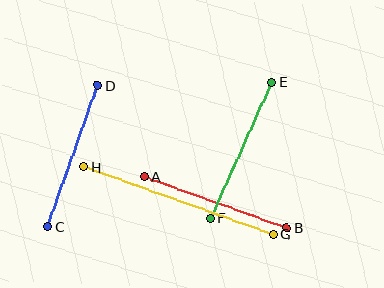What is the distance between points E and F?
The distance is approximately 149 pixels.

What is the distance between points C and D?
The distance is approximately 150 pixels.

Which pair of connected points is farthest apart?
Points G and H are farthest apart.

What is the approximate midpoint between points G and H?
The midpoint is at approximately (178, 200) pixels.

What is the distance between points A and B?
The distance is approximately 151 pixels.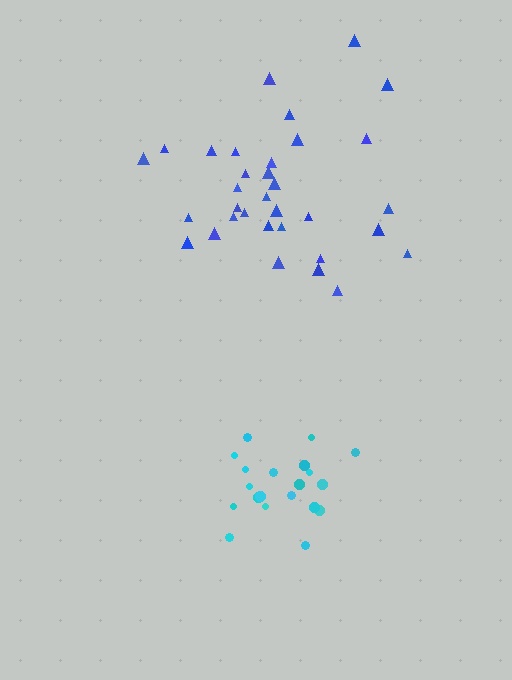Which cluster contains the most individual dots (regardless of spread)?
Blue (33).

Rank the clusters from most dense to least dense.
cyan, blue.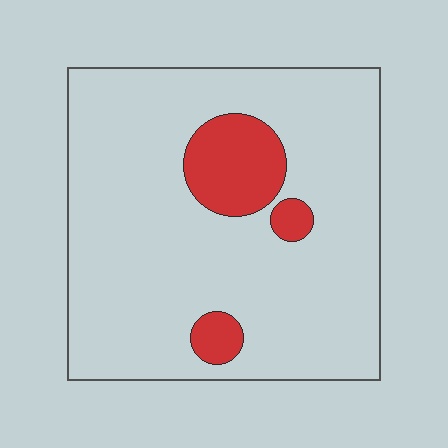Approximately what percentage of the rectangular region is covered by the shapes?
Approximately 10%.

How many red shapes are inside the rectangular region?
3.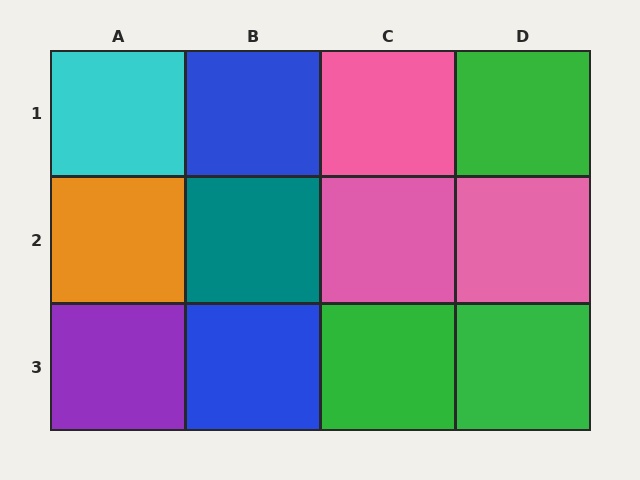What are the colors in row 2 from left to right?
Orange, teal, pink, pink.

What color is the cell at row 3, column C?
Green.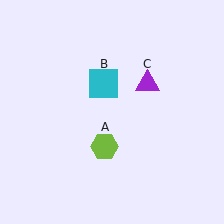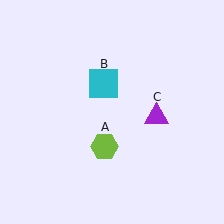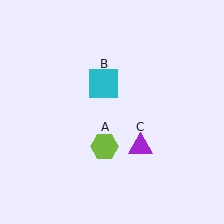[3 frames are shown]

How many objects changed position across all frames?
1 object changed position: purple triangle (object C).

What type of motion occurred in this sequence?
The purple triangle (object C) rotated clockwise around the center of the scene.